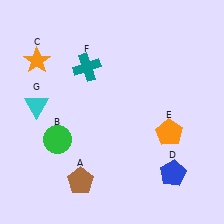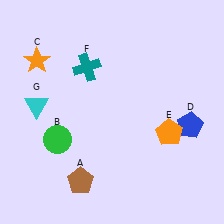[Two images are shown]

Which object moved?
The blue pentagon (D) moved up.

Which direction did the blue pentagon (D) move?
The blue pentagon (D) moved up.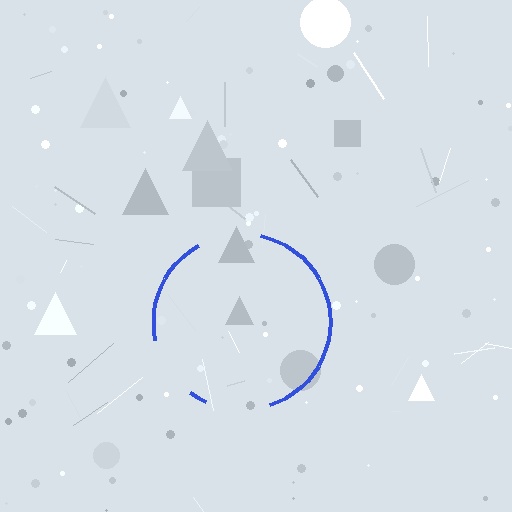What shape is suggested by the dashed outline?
The dashed outline suggests a circle.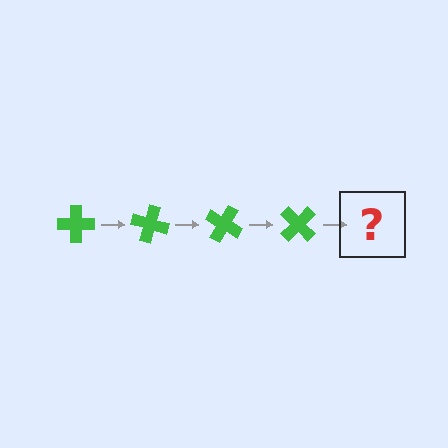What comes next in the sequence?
The next element should be a green cross rotated 60 degrees.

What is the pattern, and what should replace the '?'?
The pattern is that the cross rotates 15 degrees each step. The '?' should be a green cross rotated 60 degrees.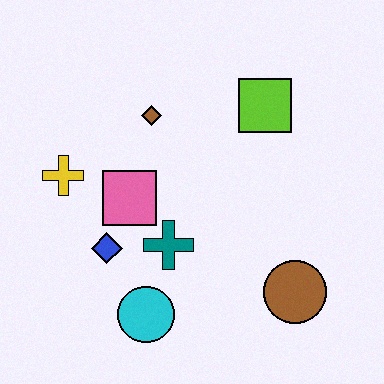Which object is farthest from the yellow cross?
The brown circle is farthest from the yellow cross.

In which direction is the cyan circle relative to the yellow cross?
The cyan circle is below the yellow cross.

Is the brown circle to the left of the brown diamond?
No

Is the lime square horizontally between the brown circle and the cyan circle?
Yes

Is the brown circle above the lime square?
No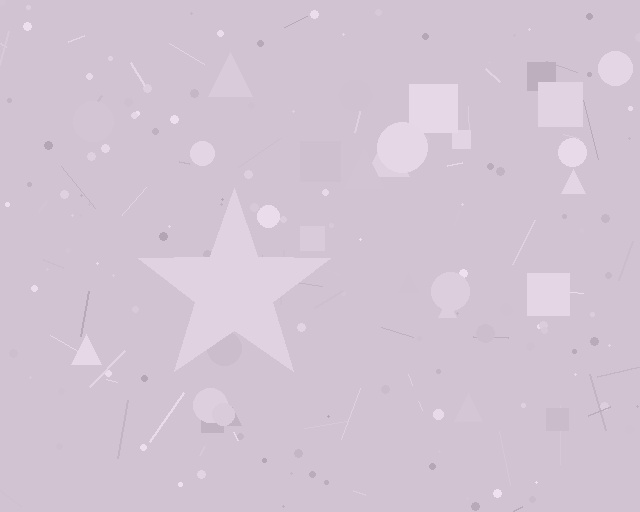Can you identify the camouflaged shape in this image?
The camouflaged shape is a star.